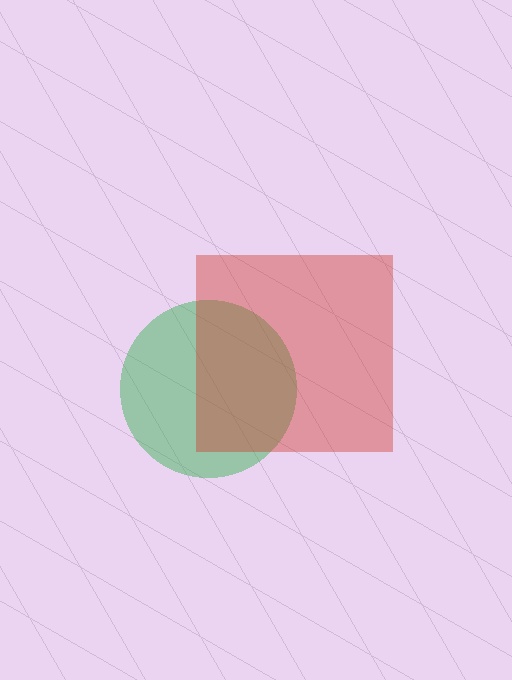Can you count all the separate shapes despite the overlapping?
Yes, there are 2 separate shapes.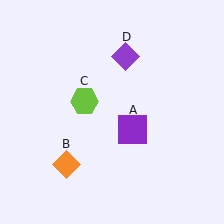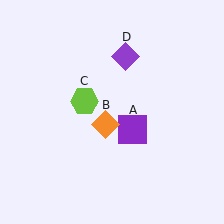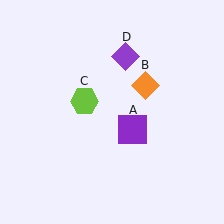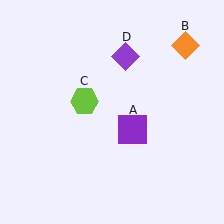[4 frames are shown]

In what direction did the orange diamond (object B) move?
The orange diamond (object B) moved up and to the right.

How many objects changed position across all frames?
1 object changed position: orange diamond (object B).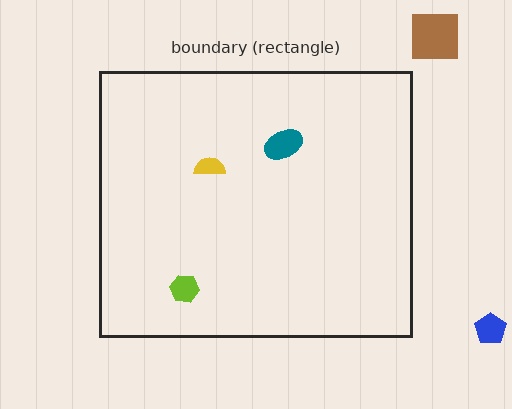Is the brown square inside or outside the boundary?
Outside.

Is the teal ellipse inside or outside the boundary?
Inside.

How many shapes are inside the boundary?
3 inside, 2 outside.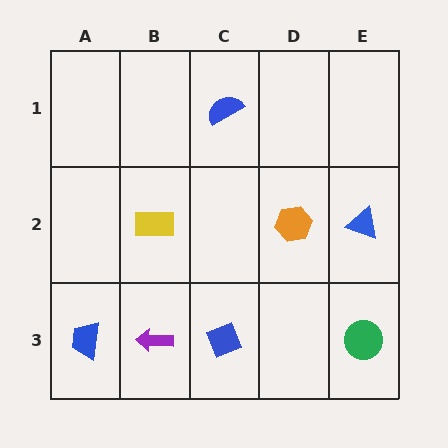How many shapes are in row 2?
3 shapes.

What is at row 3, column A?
A blue trapezoid.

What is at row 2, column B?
A yellow rectangle.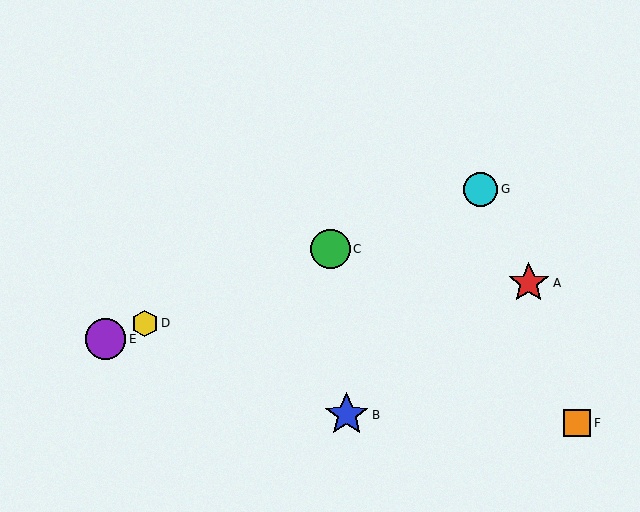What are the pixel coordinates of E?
Object E is at (105, 339).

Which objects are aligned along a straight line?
Objects C, D, E, G are aligned along a straight line.